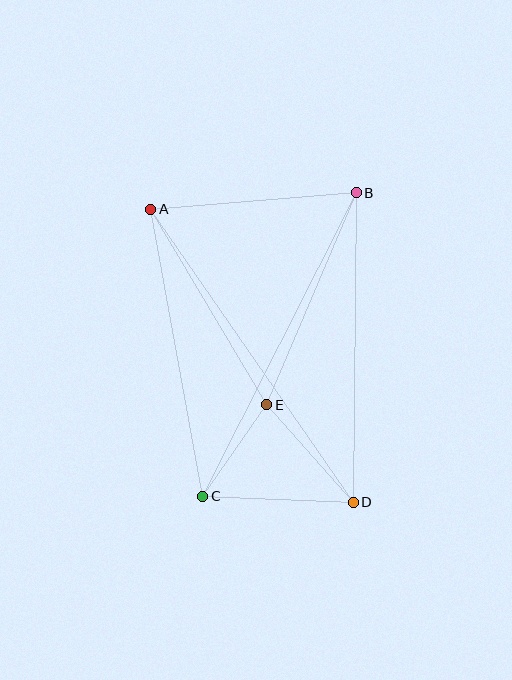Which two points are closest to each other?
Points C and E are closest to each other.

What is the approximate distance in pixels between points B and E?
The distance between B and E is approximately 230 pixels.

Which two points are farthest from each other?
Points A and D are farthest from each other.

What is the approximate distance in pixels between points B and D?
The distance between B and D is approximately 310 pixels.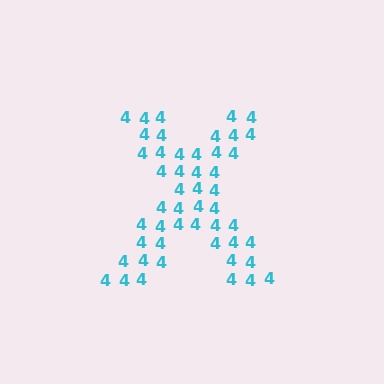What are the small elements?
The small elements are digit 4's.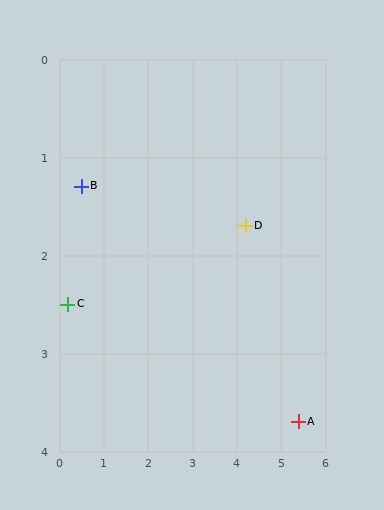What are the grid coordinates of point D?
Point D is at approximately (4.2, 1.7).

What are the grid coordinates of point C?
Point C is at approximately (0.2, 2.5).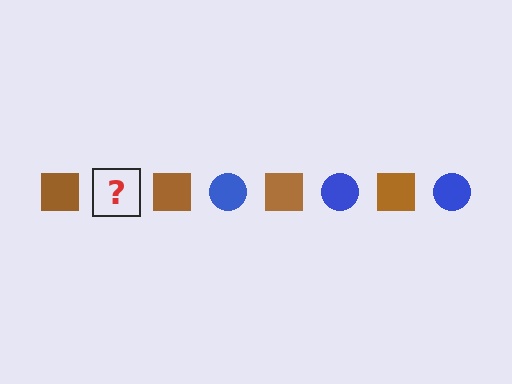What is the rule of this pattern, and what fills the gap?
The rule is that the pattern alternates between brown square and blue circle. The gap should be filled with a blue circle.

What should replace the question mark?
The question mark should be replaced with a blue circle.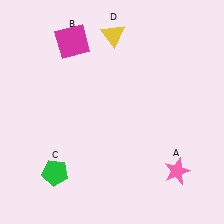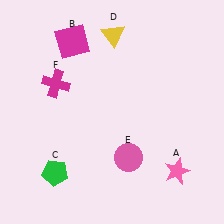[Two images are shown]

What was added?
A pink circle (E), a magenta cross (F) were added in Image 2.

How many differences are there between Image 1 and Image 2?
There are 2 differences between the two images.